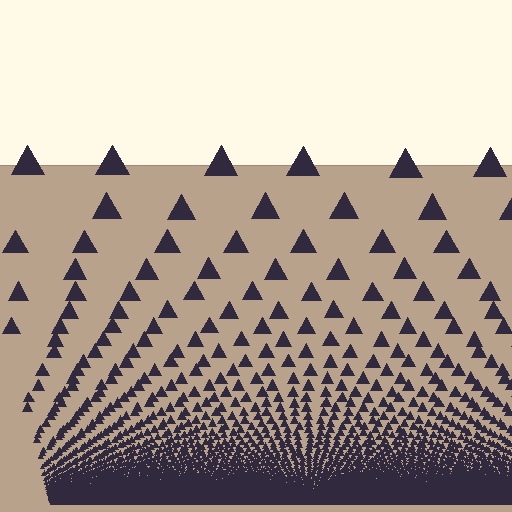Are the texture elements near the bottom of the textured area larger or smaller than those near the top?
Smaller. The gradient is inverted — elements near the bottom are smaller and denser.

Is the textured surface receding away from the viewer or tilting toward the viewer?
The surface appears to tilt toward the viewer. Texture elements get larger and sparser toward the top.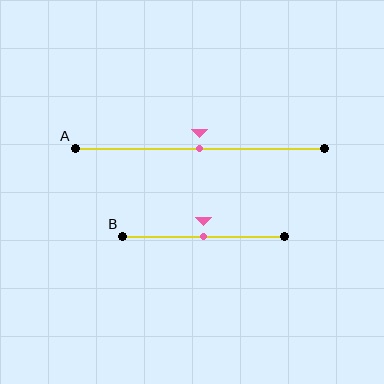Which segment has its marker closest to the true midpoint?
Segment A has its marker closest to the true midpoint.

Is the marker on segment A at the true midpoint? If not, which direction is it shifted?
Yes, the marker on segment A is at the true midpoint.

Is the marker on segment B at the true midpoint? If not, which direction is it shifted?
Yes, the marker on segment B is at the true midpoint.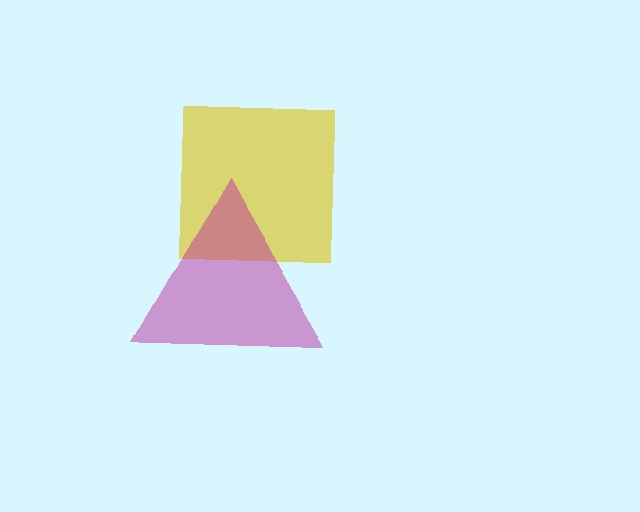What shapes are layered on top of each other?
The layered shapes are: a yellow square, a magenta triangle.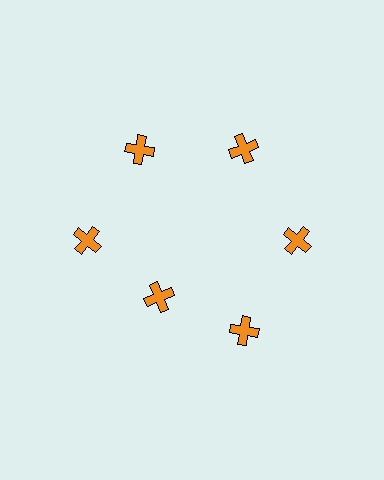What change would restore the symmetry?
The symmetry would be restored by moving it outward, back onto the ring so that all 6 crosses sit at equal angles and equal distance from the center.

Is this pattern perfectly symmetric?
No. The 6 orange crosses are arranged in a ring, but one element near the 7 o'clock position is pulled inward toward the center, breaking the 6-fold rotational symmetry.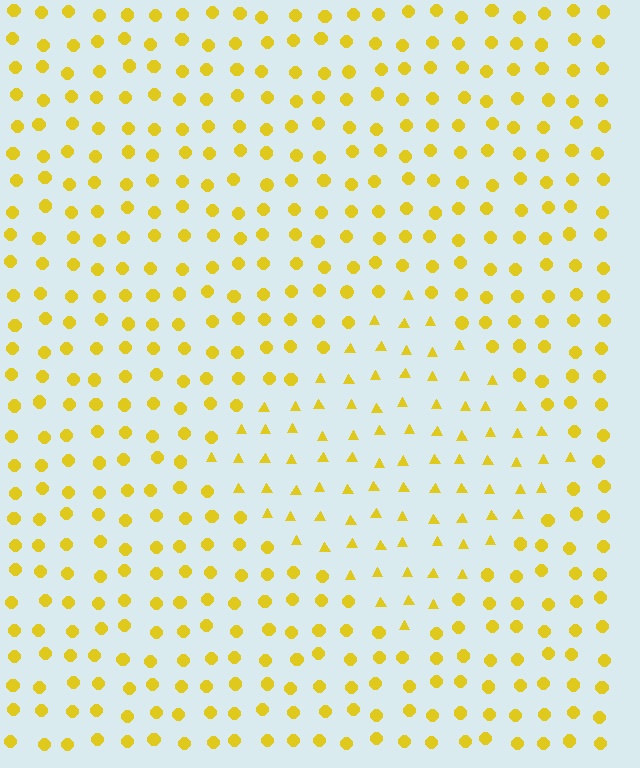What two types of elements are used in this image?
The image uses triangles inside the diamond region and circles outside it.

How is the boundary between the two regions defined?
The boundary is defined by a change in element shape: triangles inside vs. circles outside. All elements share the same color and spacing.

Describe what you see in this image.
The image is filled with small yellow elements arranged in a uniform grid. A diamond-shaped region contains triangles, while the surrounding area contains circles. The boundary is defined purely by the change in element shape.